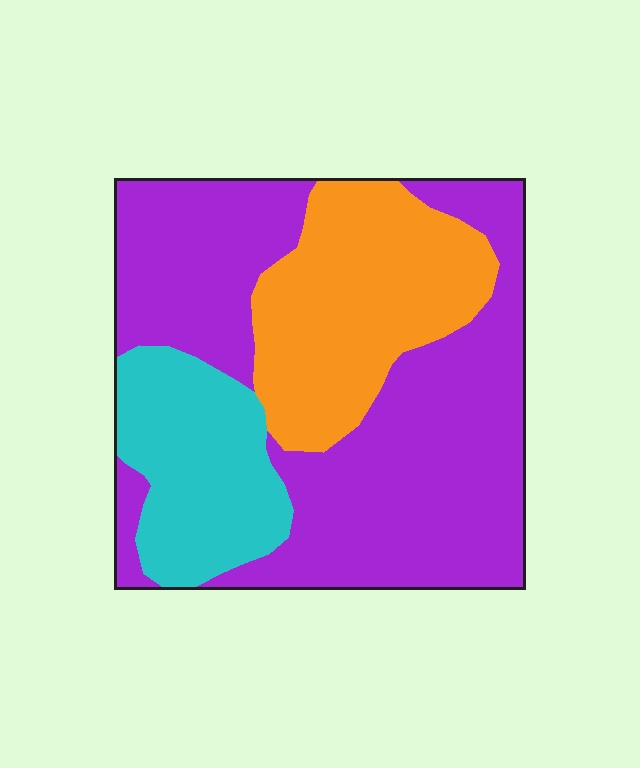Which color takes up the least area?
Cyan, at roughly 20%.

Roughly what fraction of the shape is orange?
Orange covers roughly 25% of the shape.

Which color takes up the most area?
Purple, at roughly 55%.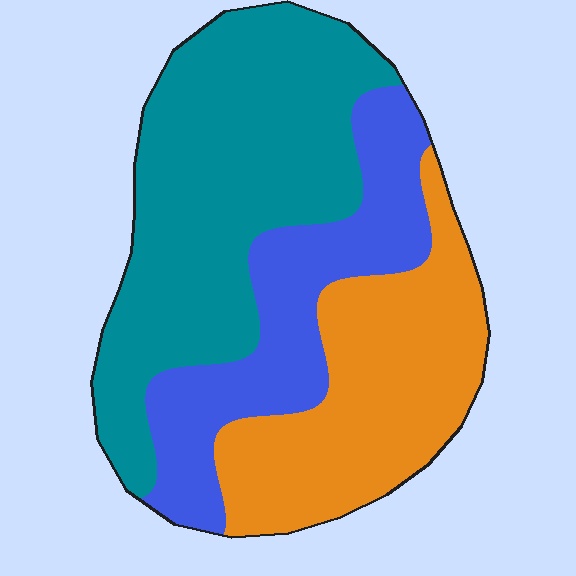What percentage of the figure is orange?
Orange takes up about one third (1/3) of the figure.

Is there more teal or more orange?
Teal.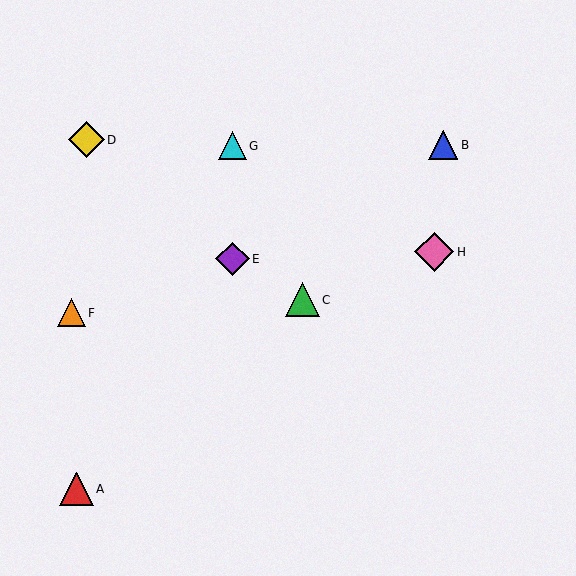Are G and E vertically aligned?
Yes, both are at x≈232.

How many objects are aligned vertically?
2 objects (E, G) are aligned vertically.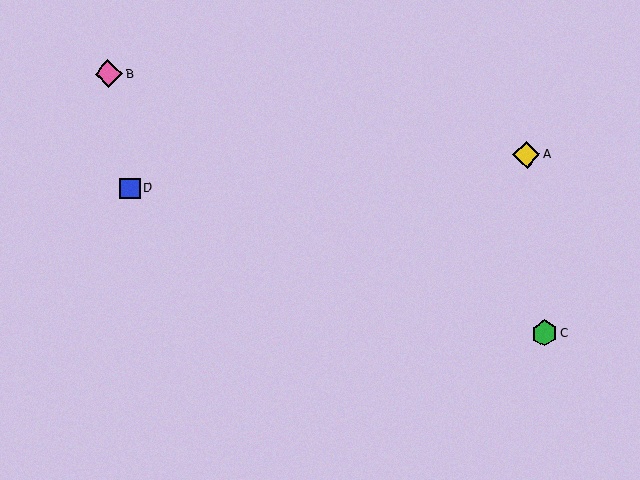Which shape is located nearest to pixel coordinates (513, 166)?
The yellow diamond (labeled A) at (526, 154) is nearest to that location.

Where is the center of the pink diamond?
The center of the pink diamond is at (109, 74).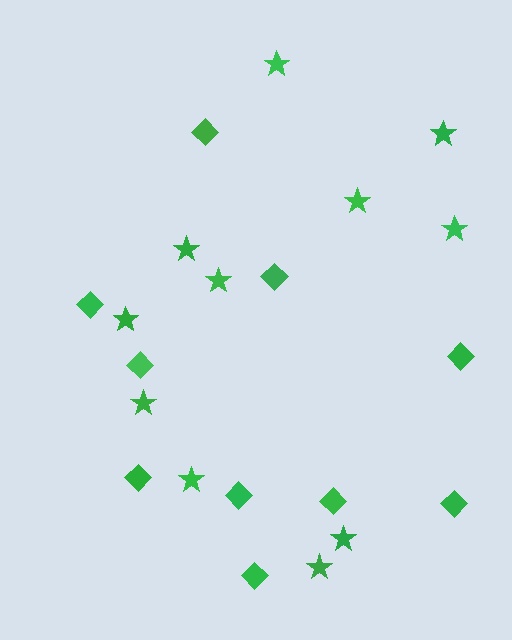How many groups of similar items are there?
There are 2 groups: one group of stars (11) and one group of diamonds (10).